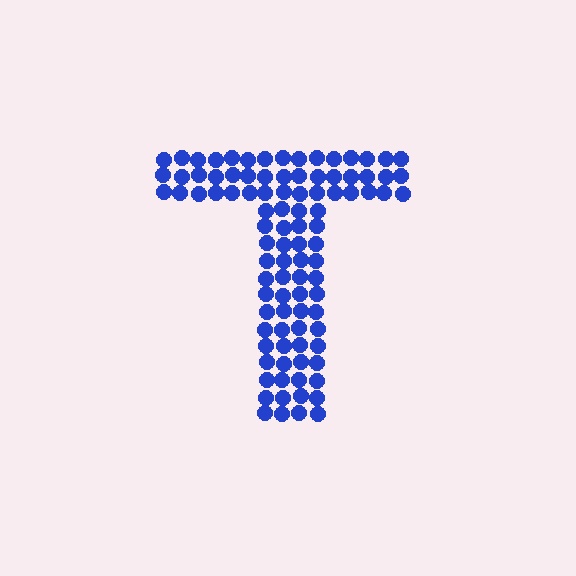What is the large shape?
The large shape is the letter T.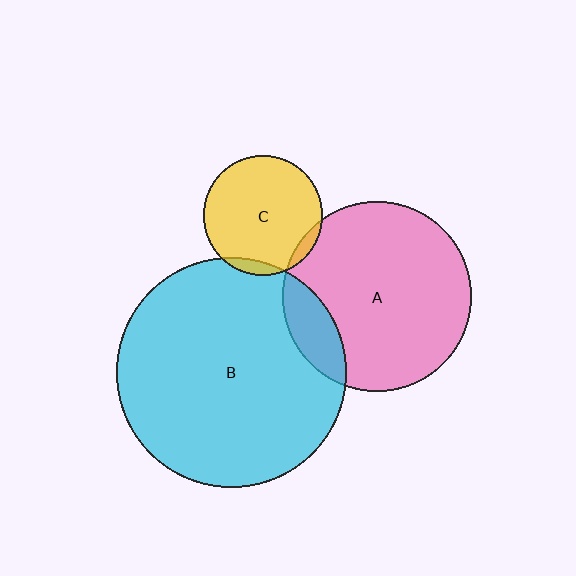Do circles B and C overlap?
Yes.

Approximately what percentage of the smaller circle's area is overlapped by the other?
Approximately 5%.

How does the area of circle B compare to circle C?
Approximately 3.7 times.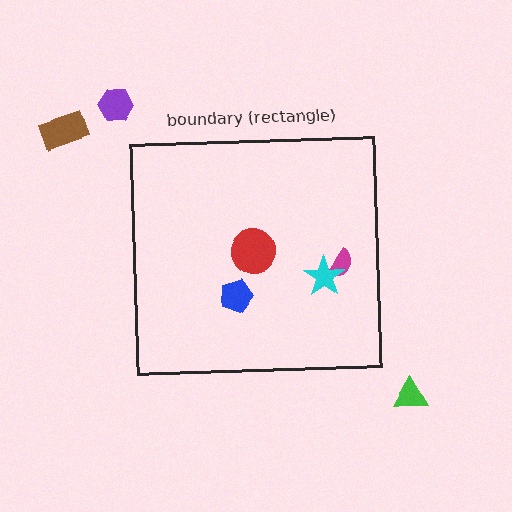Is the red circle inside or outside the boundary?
Inside.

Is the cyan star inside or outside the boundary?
Inside.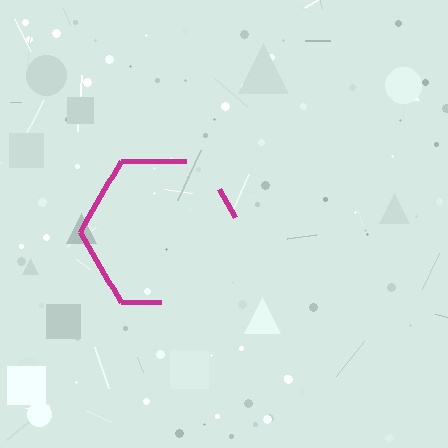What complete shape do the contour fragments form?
The contour fragments form a hexagon.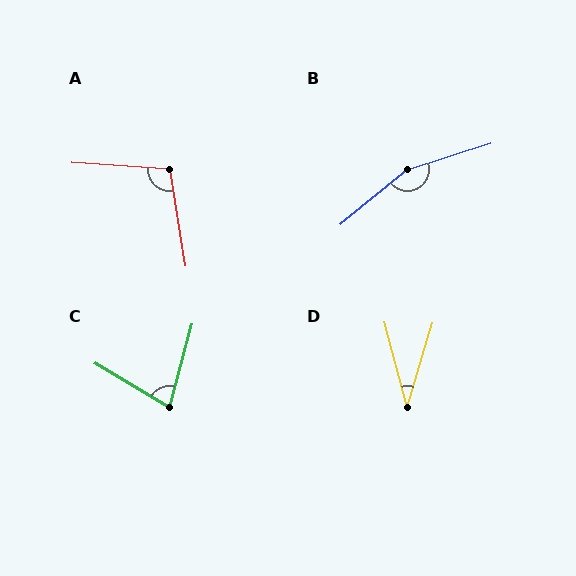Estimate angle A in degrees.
Approximately 103 degrees.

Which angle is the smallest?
D, at approximately 31 degrees.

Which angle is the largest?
B, at approximately 158 degrees.